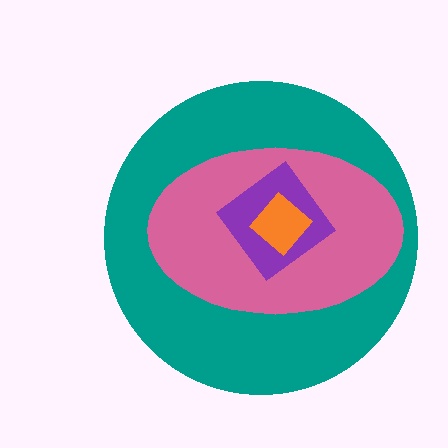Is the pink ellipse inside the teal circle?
Yes.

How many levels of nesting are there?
4.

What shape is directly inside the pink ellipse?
The purple diamond.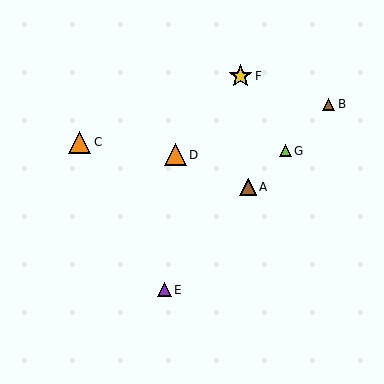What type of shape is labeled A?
Shape A is a brown triangle.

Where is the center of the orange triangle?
The center of the orange triangle is at (80, 142).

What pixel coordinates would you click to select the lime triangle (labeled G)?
Click at (285, 151) to select the lime triangle G.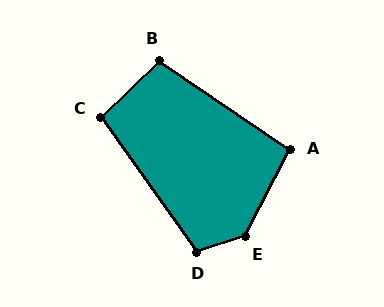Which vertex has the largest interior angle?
E, at approximately 135 degrees.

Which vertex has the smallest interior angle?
A, at approximately 97 degrees.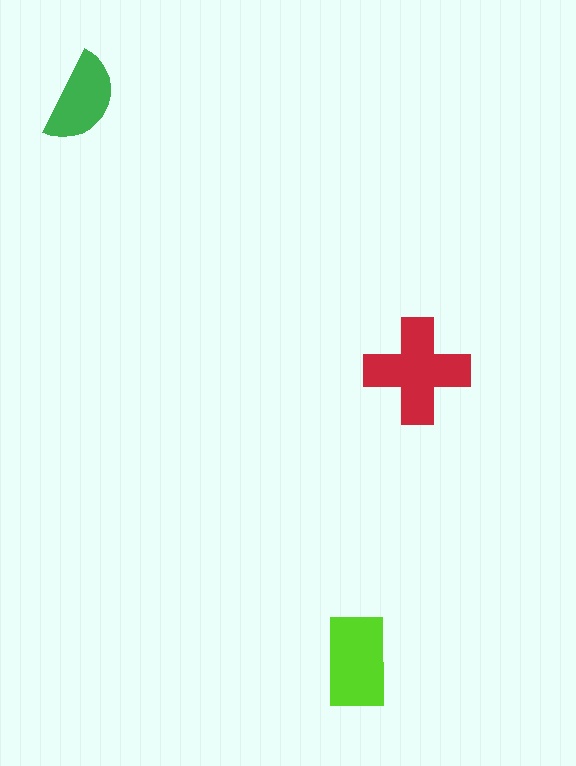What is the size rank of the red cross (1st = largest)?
1st.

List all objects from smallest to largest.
The green semicircle, the lime rectangle, the red cross.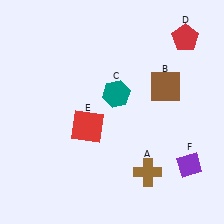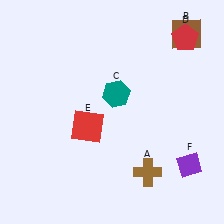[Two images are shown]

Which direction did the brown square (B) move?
The brown square (B) moved up.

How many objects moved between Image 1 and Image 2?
1 object moved between the two images.